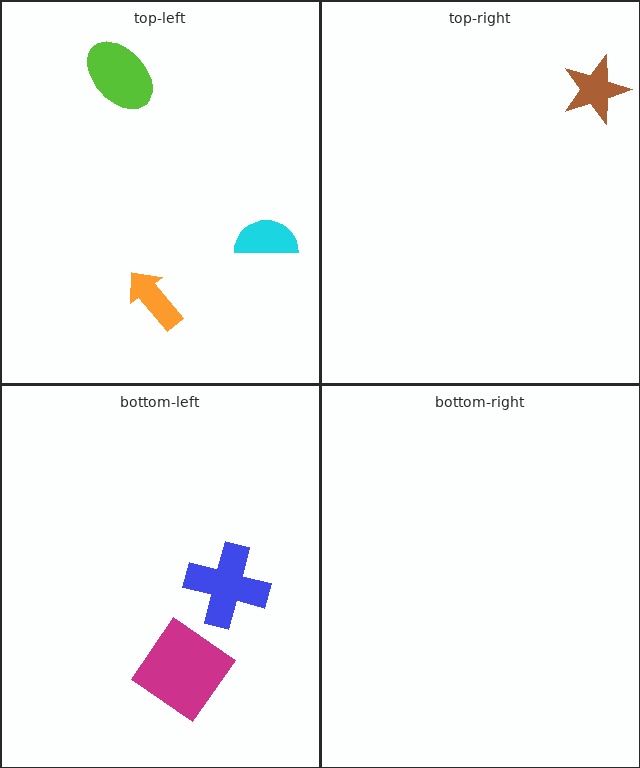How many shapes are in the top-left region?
3.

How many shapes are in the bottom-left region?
2.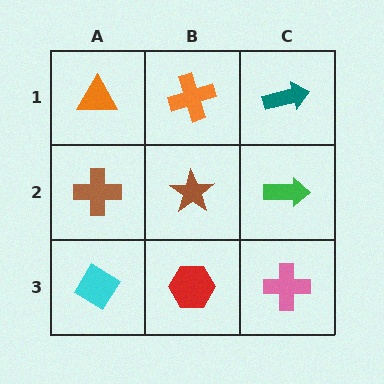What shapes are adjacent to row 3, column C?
A green arrow (row 2, column C), a red hexagon (row 3, column B).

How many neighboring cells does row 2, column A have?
3.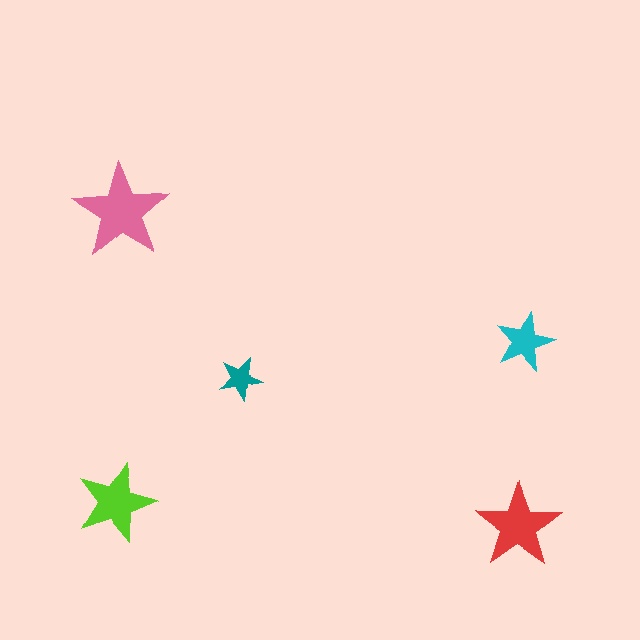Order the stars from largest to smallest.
the pink one, the red one, the lime one, the cyan one, the teal one.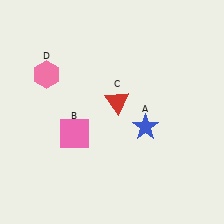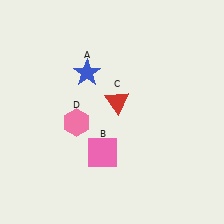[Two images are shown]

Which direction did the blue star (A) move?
The blue star (A) moved left.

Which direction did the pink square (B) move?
The pink square (B) moved right.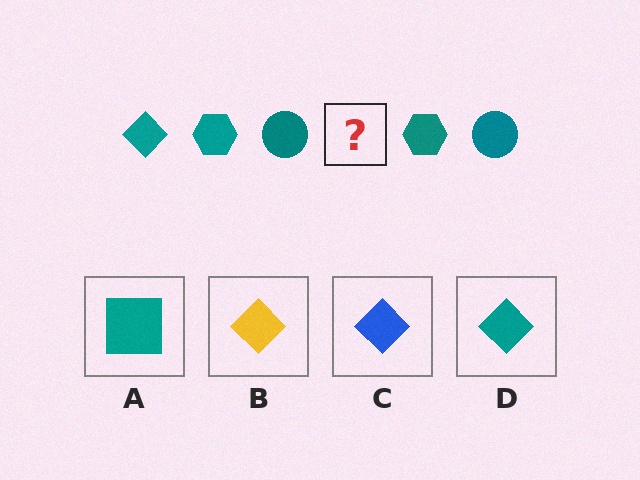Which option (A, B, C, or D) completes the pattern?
D.